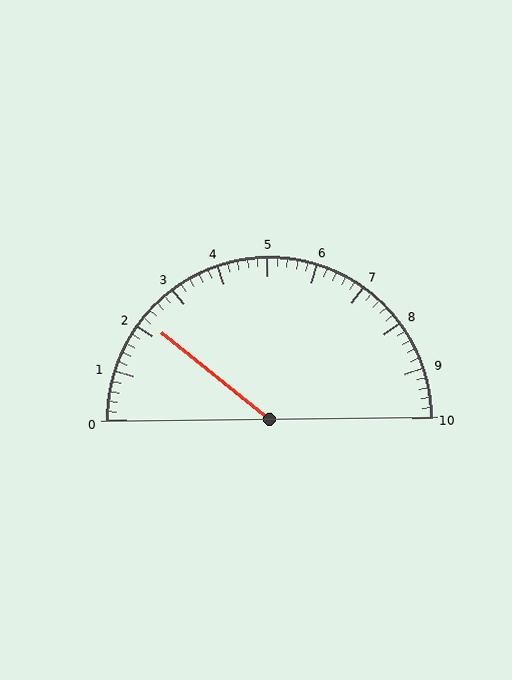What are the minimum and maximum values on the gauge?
The gauge ranges from 0 to 10.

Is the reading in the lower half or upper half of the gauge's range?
The reading is in the lower half of the range (0 to 10).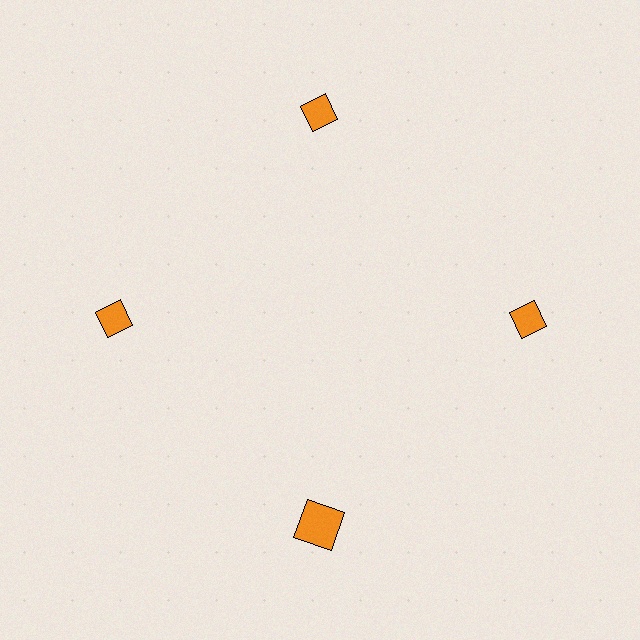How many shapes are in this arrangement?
There are 4 shapes arranged in a ring pattern.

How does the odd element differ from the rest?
It has a different shape: square instead of diamond.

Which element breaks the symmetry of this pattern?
The orange square at roughly the 6 o'clock position breaks the symmetry. All other shapes are orange diamonds.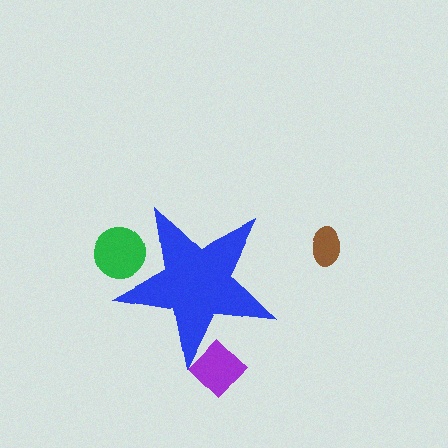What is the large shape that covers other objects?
A blue star.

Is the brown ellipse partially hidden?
No, the brown ellipse is fully visible.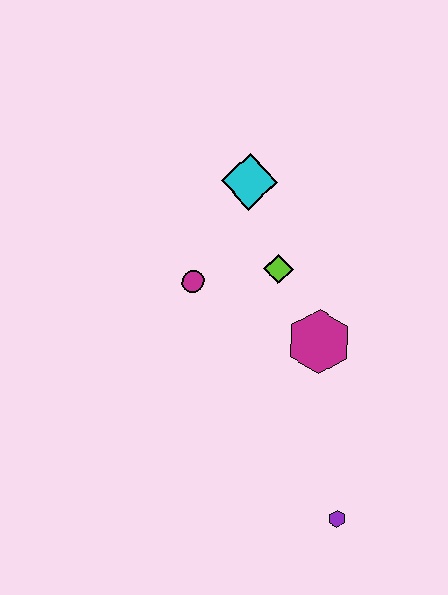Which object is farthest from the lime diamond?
The purple hexagon is farthest from the lime diamond.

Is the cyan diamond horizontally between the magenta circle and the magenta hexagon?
Yes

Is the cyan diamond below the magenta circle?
No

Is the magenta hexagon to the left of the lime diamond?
No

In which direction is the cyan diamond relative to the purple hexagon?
The cyan diamond is above the purple hexagon.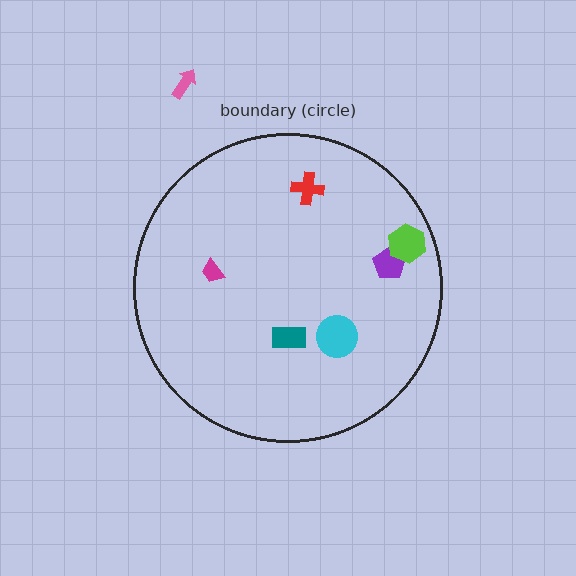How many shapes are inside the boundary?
6 inside, 1 outside.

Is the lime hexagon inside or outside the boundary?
Inside.